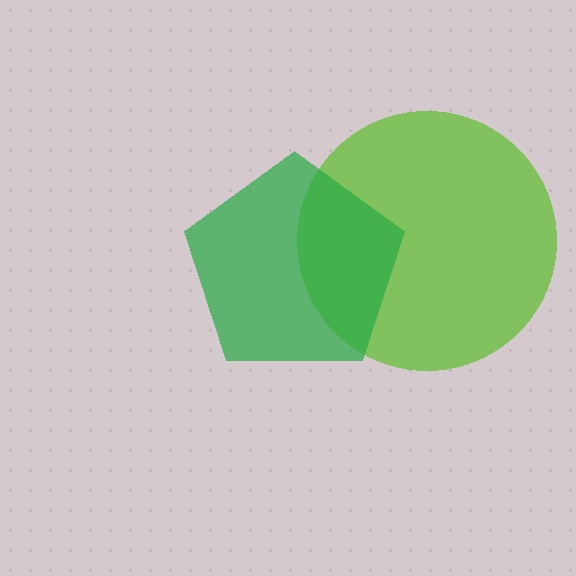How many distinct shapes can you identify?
There are 2 distinct shapes: a lime circle, a green pentagon.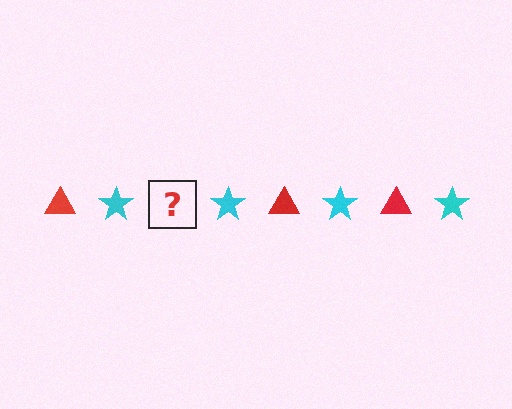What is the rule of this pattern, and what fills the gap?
The rule is that the pattern alternates between red triangle and cyan star. The gap should be filled with a red triangle.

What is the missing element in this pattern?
The missing element is a red triangle.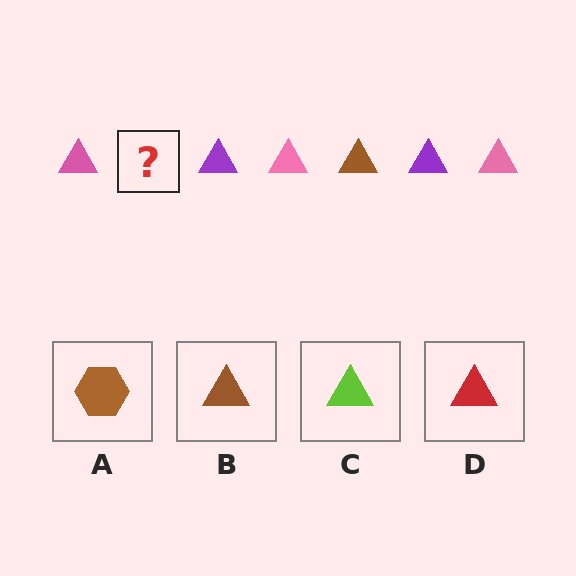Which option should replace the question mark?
Option B.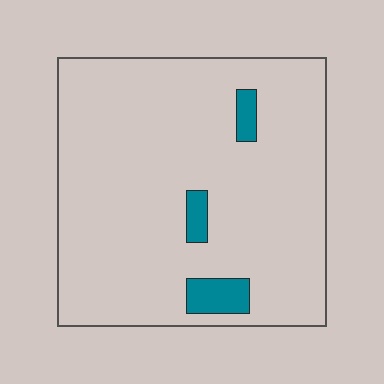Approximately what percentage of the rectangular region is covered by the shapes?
Approximately 5%.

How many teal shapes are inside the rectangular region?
3.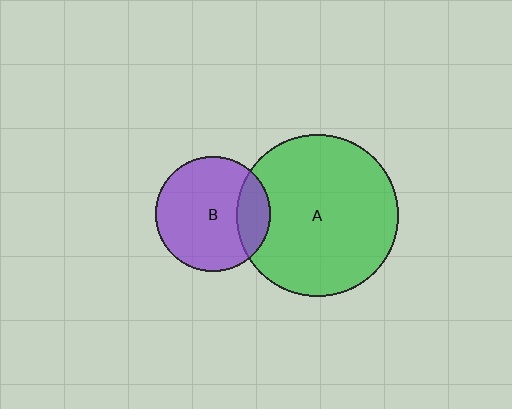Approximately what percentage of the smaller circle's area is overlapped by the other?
Approximately 20%.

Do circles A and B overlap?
Yes.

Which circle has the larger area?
Circle A (green).